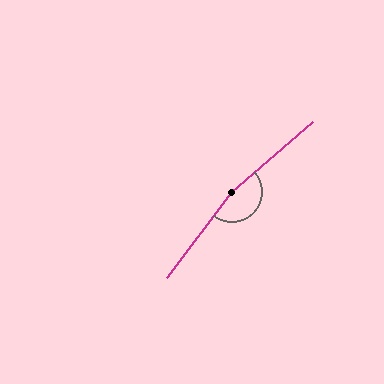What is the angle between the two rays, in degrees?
Approximately 168 degrees.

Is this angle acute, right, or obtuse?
It is obtuse.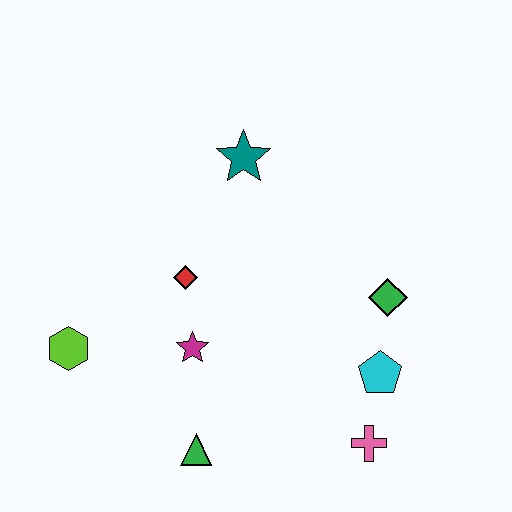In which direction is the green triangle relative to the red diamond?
The green triangle is below the red diamond.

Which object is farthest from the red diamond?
The pink cross is farthest from the red diamond.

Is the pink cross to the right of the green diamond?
No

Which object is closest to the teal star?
The red diamond is closest to the teal star.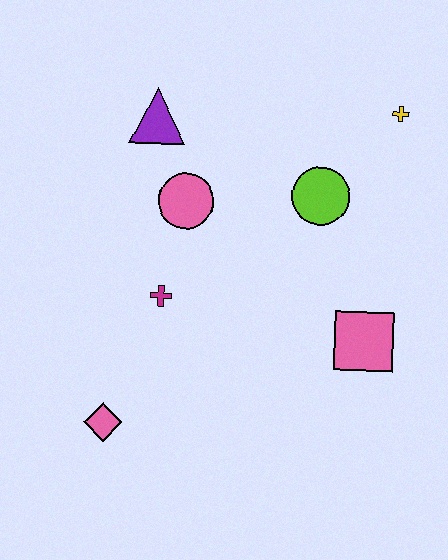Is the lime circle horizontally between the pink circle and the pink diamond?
No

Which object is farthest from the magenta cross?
The yellow cross is farthest from the magenta cross.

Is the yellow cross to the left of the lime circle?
No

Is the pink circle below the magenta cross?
No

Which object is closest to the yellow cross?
The lime circle is closest to the yellow cross.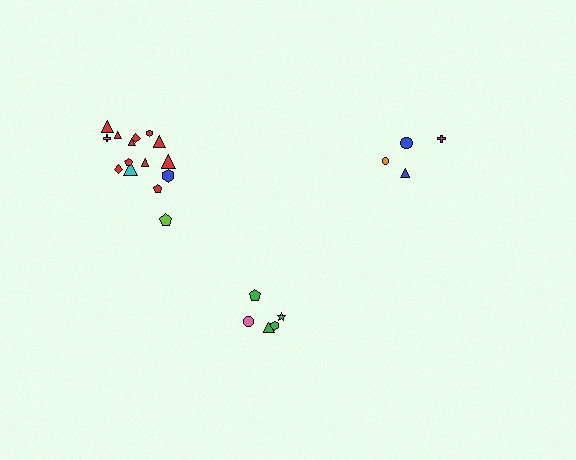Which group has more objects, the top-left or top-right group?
The top-left group.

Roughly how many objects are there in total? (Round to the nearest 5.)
Roughly 25 objects in total.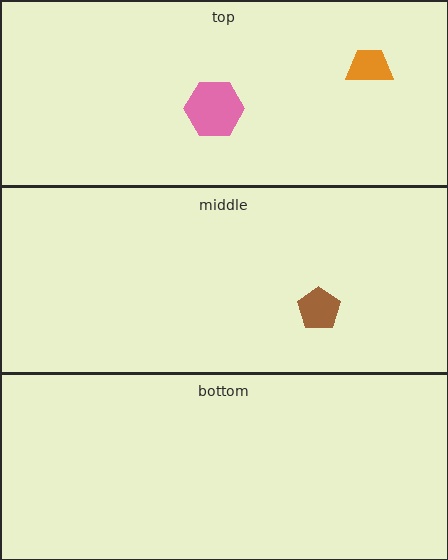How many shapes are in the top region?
2.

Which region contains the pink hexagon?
The top region.